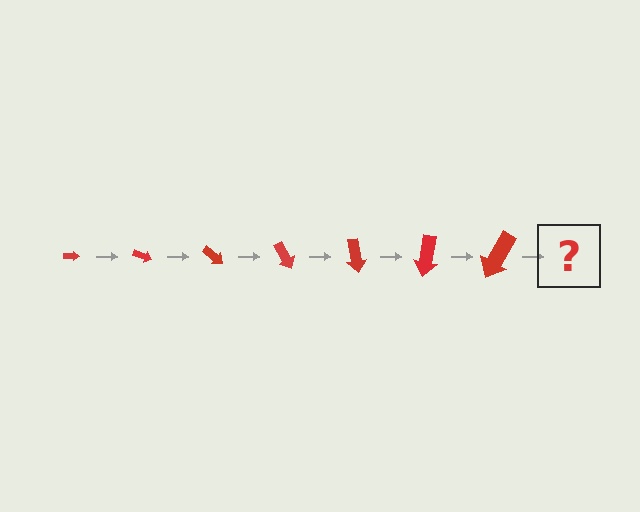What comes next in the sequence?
The next element should be an arrow, larger than the previous one and rotated 140 degrees from the start.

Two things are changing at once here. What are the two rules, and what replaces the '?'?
The two rules are that the arrow grows larger each step and it rotates 20 degrees each step. The '?' should be an arrow, larger than the previous one and rotated 140 degrees from the start.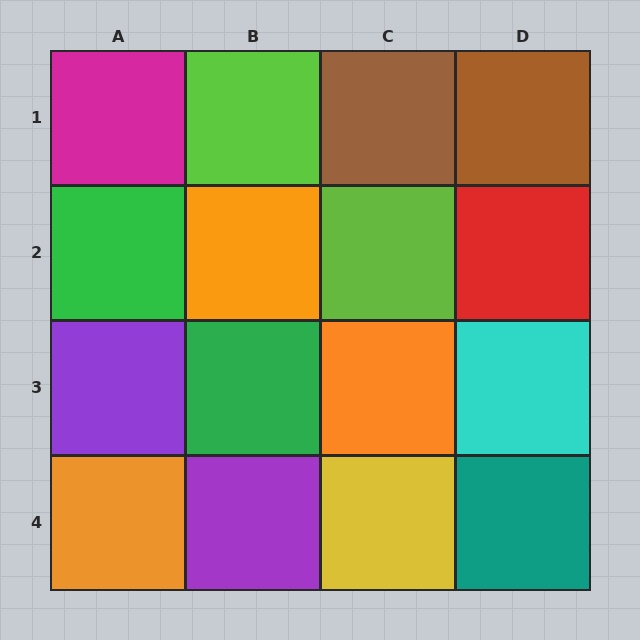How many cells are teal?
1 cell is teal.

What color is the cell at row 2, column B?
Orange.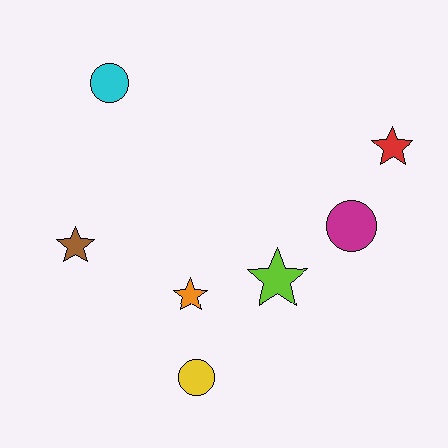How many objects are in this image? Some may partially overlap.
There are 7 objects.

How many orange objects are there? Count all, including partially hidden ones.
There is 1 orange object.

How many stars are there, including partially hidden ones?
There are 4 stars.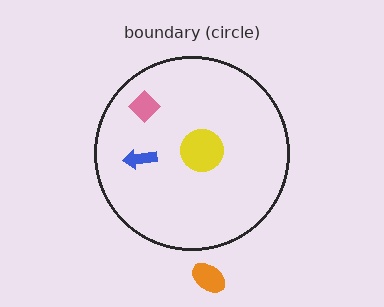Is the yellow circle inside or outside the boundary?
Inside.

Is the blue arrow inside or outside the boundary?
Inside.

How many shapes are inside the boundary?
3 inside, 1 outside.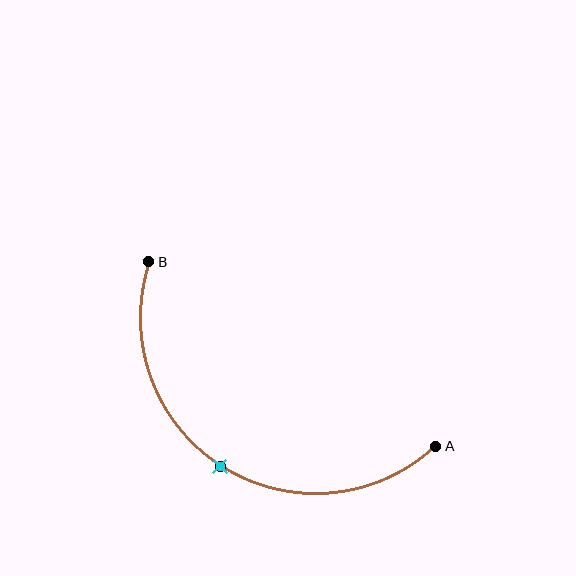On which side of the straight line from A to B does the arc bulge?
The arc bulges below the straight line connecting A and B.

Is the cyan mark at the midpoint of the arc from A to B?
Yes. The cyan mark lies on the arc at equal arc-length from both A and B — it is the arc midpoint.